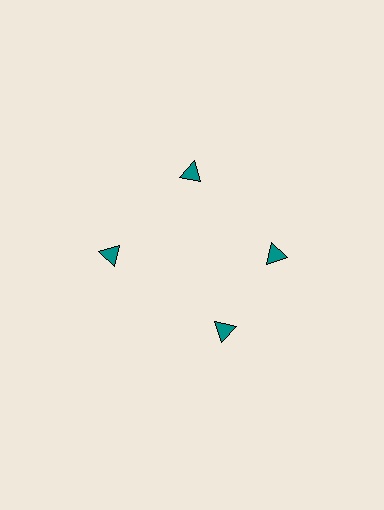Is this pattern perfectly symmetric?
No. The 4 teal triangles are arranged in a ring, but one element near the 6 o'clock position is rotated out of alignment along the ring, breaking the 4-fold rotational symmetry.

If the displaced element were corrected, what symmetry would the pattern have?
It would have 4-fold rotational symmetry — the pattern would map onto itself every 90 degrees.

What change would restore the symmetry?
The symmetry would be restored by rotating it back into even spacing with its neighbors so that all 4 triangles sit at equal angles and equal distance from the center.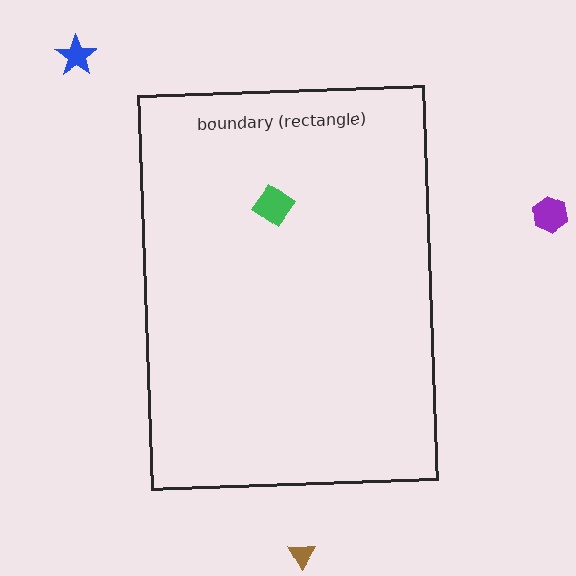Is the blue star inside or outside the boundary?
Outside.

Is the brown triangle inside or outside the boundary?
Outside.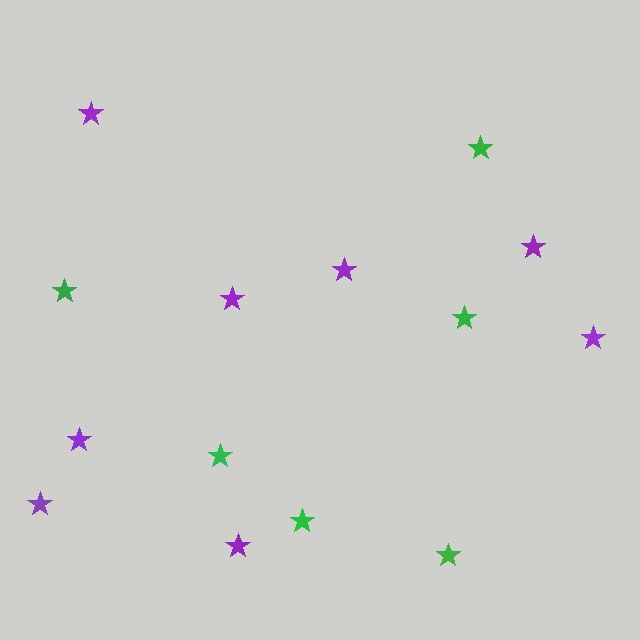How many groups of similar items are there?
There are 2 groups: one group of green stars (6) and one group of purple stars (8).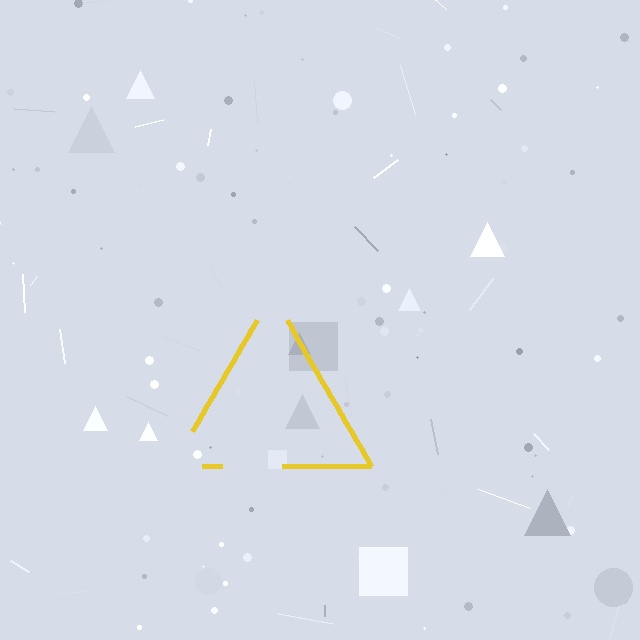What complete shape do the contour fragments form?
The contour fragments form a triangle.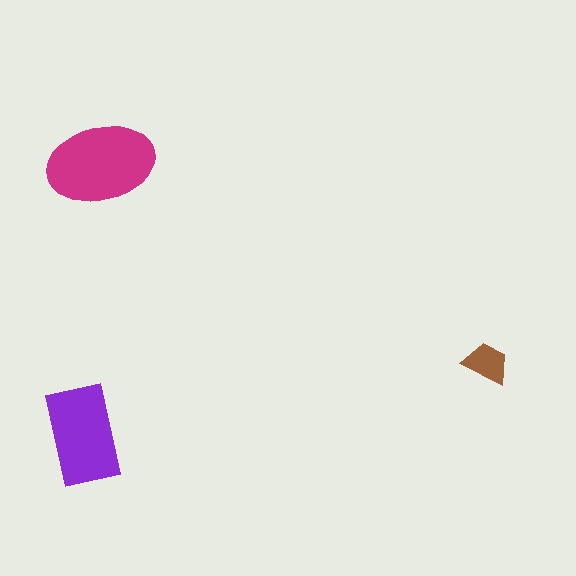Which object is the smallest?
The brown trapezoid.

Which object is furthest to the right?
The brown trapezoid is rightmost.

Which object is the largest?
The magenta ellipse.